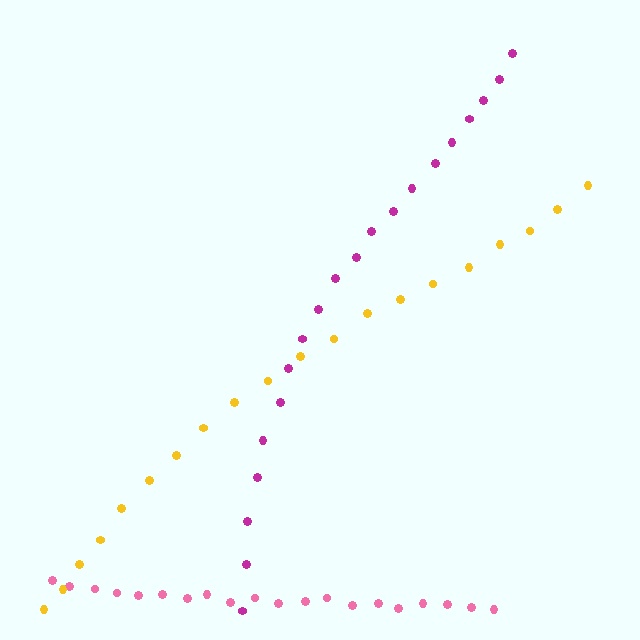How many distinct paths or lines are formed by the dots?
There are 3 distinct paths.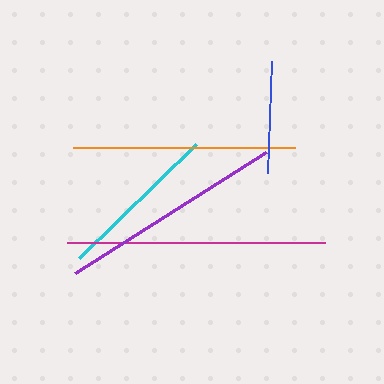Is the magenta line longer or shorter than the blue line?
The magenta line is longer than the blue line.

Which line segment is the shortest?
The blue line is the shortest at approximately 111 pixels.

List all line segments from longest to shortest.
From longest to shortest: magenta, purple, orange, cyan, blue.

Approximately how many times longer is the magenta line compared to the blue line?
The magenta line is approximately 2.3 times the length of the blue line.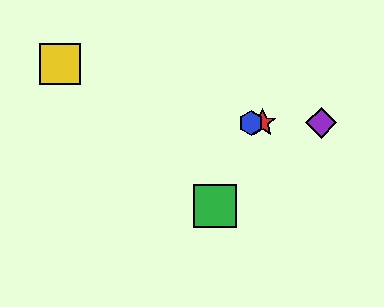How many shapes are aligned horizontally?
3 shapes (the red star, the blue hexagon, the purple diamond) are aligned horizontally.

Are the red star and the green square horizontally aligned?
No, the red star is at y≈123 and the green square is at y≈206.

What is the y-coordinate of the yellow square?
The yellow square is at y≈64.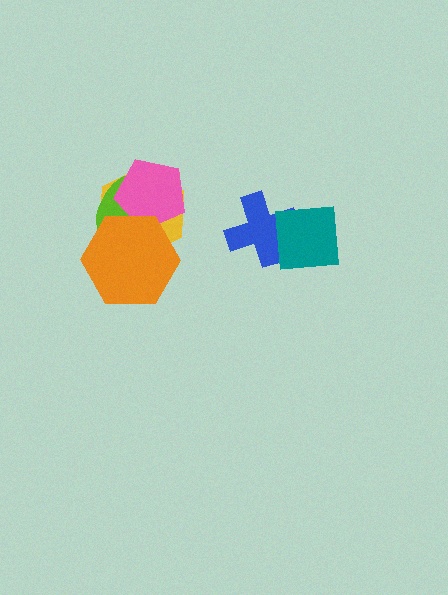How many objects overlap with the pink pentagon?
3 objects overlap with the pink pentagon.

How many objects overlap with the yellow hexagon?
3 objects overlap with the yellow hexagon.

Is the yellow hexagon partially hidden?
Yes, it is partially covered by another shape.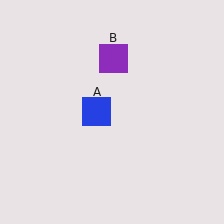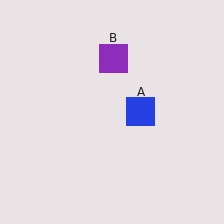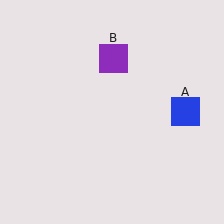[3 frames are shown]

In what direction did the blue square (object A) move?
The blue square (object A) moved right.